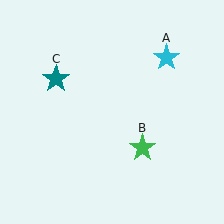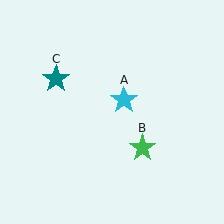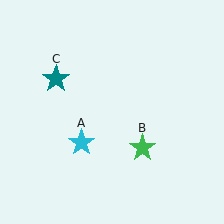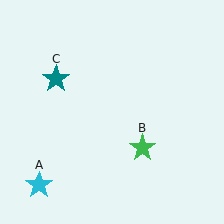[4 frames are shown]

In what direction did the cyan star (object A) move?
The cyan star (object A) moved down and to the left.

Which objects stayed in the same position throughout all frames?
Green star (object B) and teal star (object C) remained stationary.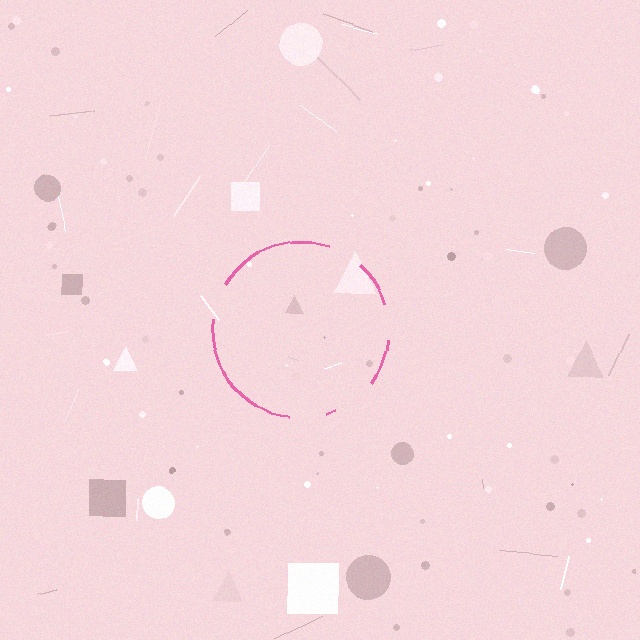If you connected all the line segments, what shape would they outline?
They would outline a circle.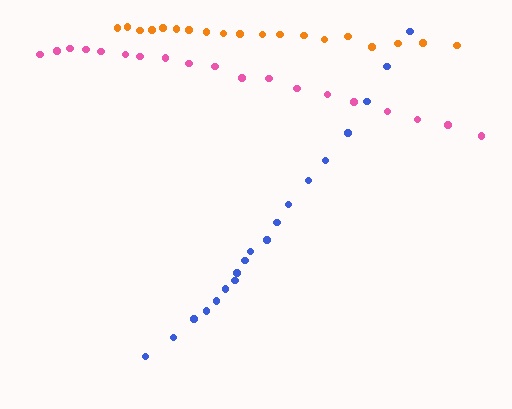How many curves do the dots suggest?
There are 3 distinct paths.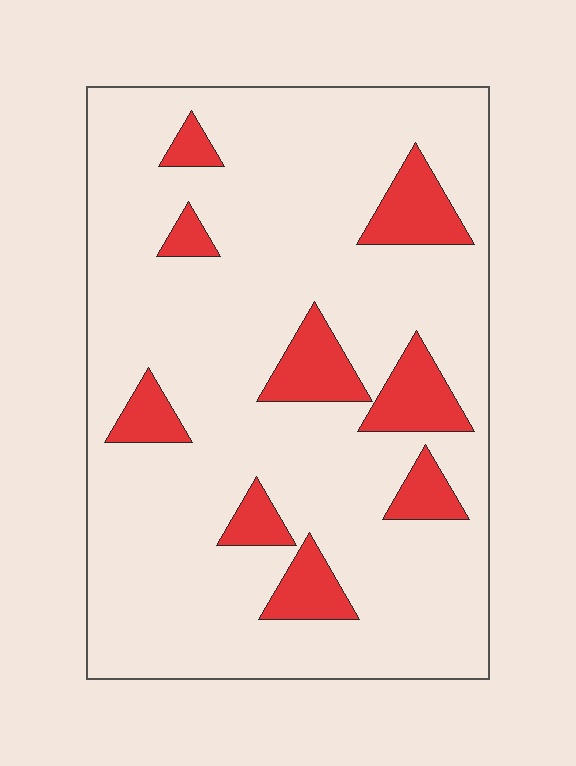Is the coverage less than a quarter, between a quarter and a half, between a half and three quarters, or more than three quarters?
Less than a quarter.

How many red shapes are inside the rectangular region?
9.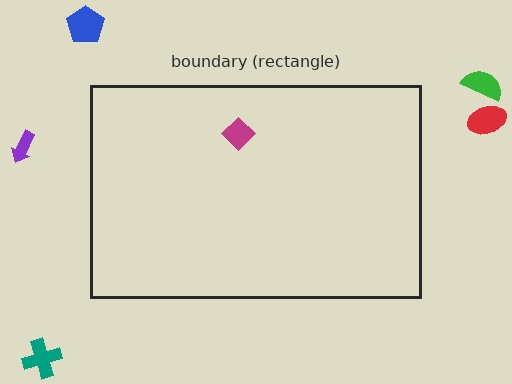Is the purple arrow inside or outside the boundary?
Outside.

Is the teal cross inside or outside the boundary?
Outside.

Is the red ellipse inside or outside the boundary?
Outside.